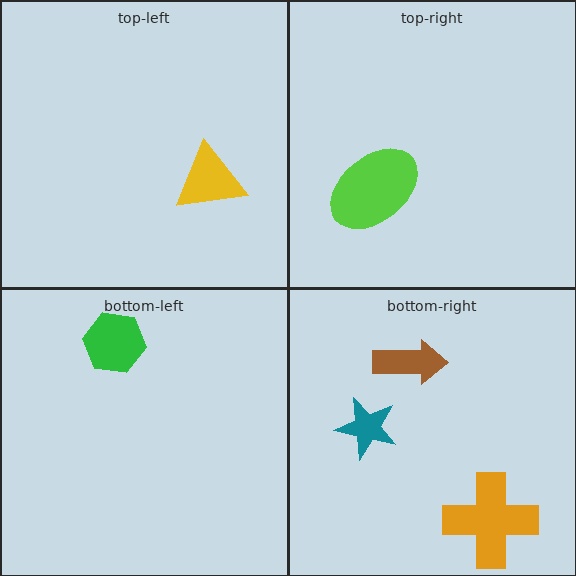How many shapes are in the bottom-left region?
1.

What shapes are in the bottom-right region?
The orange cross, the teal star, the brown arrow.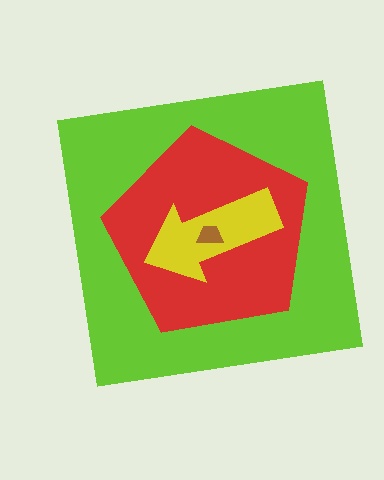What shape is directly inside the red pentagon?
The yellow arrow.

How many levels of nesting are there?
4.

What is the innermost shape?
The brown trapezoid.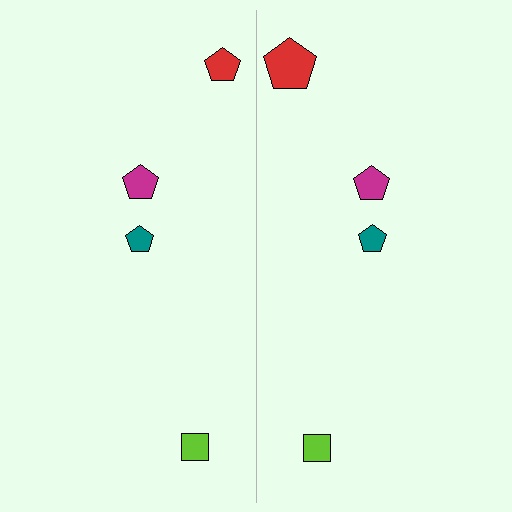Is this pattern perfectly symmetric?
No, the pattern is not perfectly symmetric. The red pentagon on the right side has a different size than its mirror counterpart.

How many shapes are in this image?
There are 8 shapes in this image.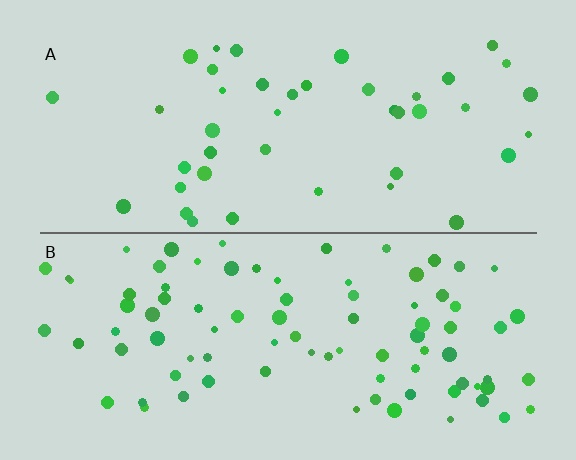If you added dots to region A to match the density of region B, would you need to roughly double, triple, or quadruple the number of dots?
Approximately double.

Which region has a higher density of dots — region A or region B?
B (the bottom).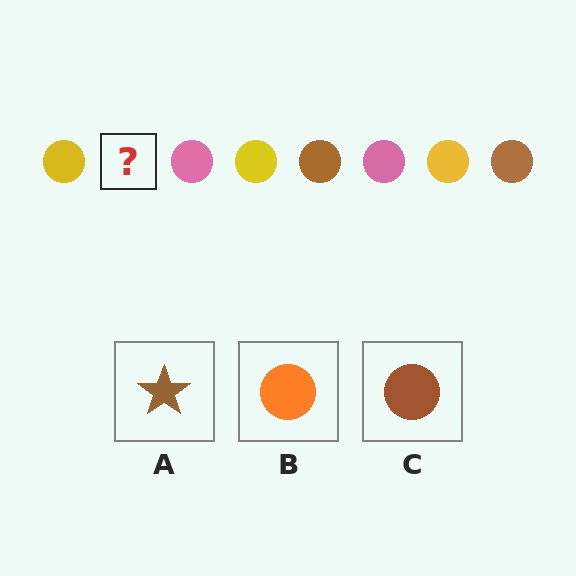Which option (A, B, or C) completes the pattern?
C.